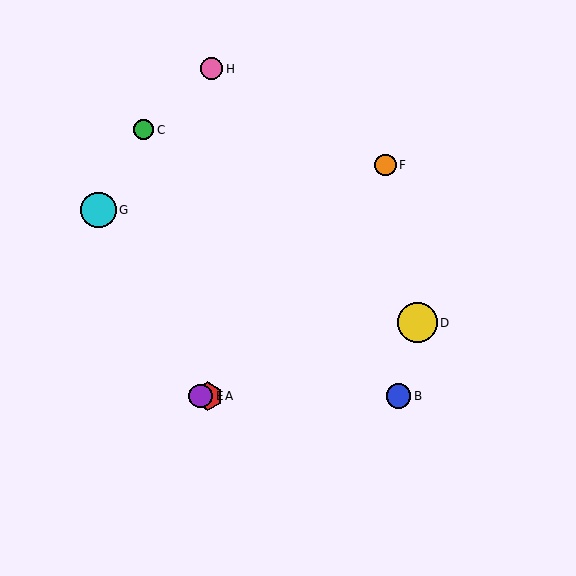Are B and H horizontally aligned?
No, B is at y≈396 and H is at y≈69.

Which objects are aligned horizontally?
Objects A, B, E are aligned horizontally.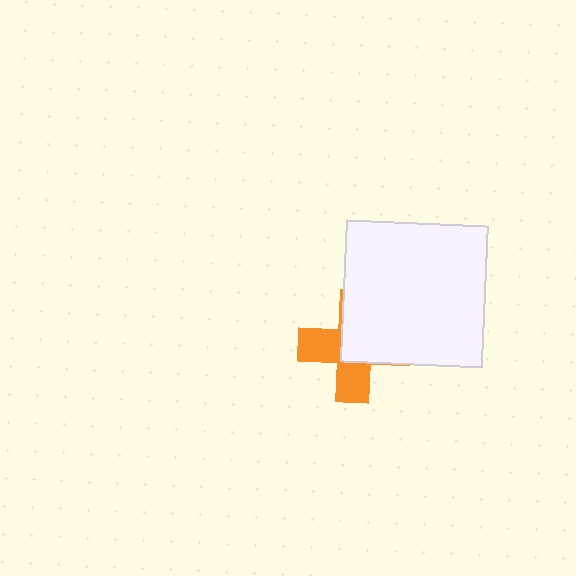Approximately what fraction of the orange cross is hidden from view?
Roughly 53% of the orange cross is hidden behind the white square.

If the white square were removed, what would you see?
You would see the complete orange cross.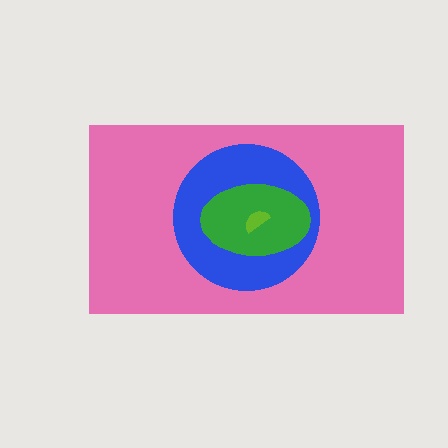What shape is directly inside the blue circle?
The green ellipse.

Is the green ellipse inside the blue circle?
Yes.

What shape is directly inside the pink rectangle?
The blue circle.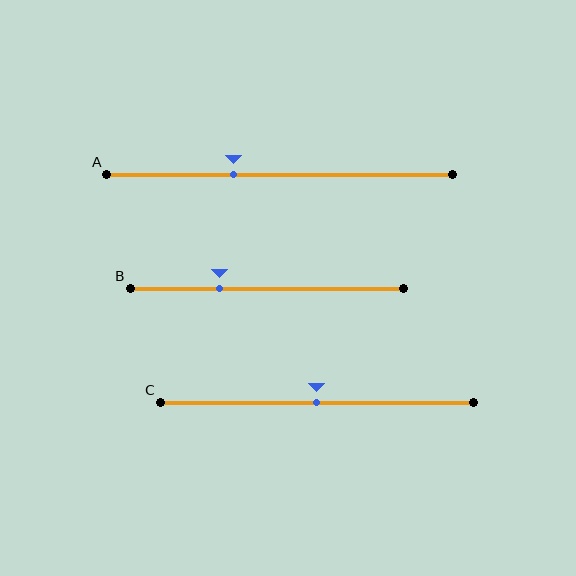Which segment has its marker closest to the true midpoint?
Segment C has its marker closest to the true midpoint.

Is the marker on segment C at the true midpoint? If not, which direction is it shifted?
Yes, the marker on segment C is at the true midpoint.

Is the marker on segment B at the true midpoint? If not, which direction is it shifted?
No, the marker on segment B is shifted to the left by about 17% of the segment length.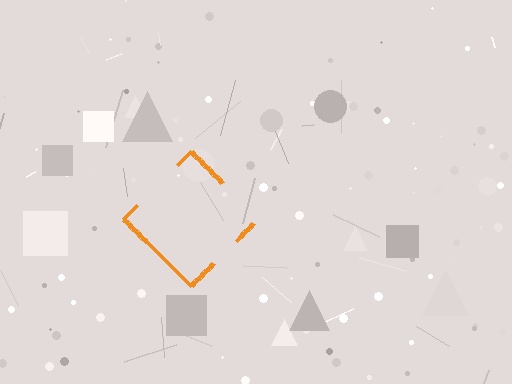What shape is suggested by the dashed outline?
The dashed outline suggests a diamond.